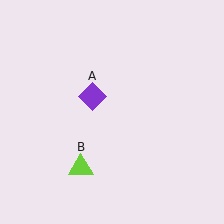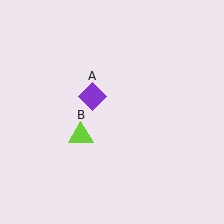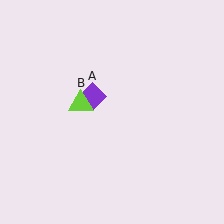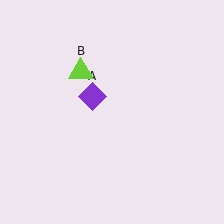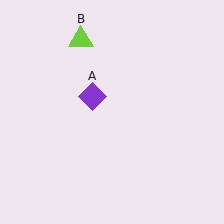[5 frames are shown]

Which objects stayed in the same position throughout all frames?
Purple diamond (object A) remained stationary.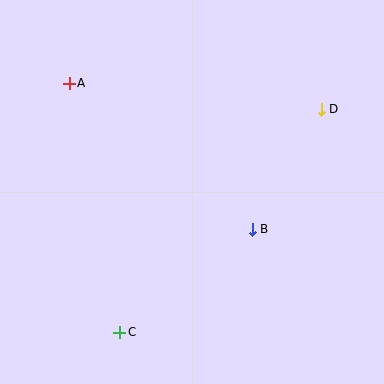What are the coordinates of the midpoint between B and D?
The midpoint between B and D is at (287, 169).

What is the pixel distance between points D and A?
The distance between D and A is 253 pixels.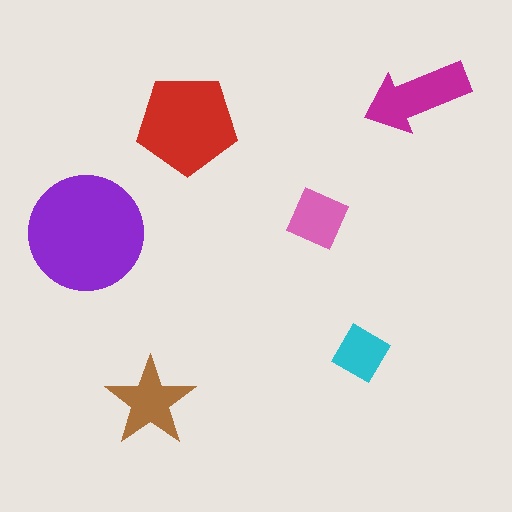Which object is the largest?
The purple circle.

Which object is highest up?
The magenta arrow is topmost.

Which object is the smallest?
The cyan diamond.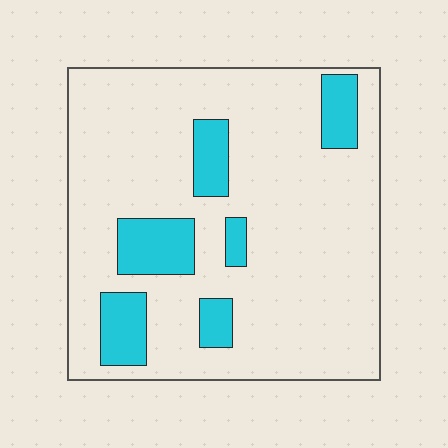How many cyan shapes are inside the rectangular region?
6.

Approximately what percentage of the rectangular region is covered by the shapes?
Approximately 15%.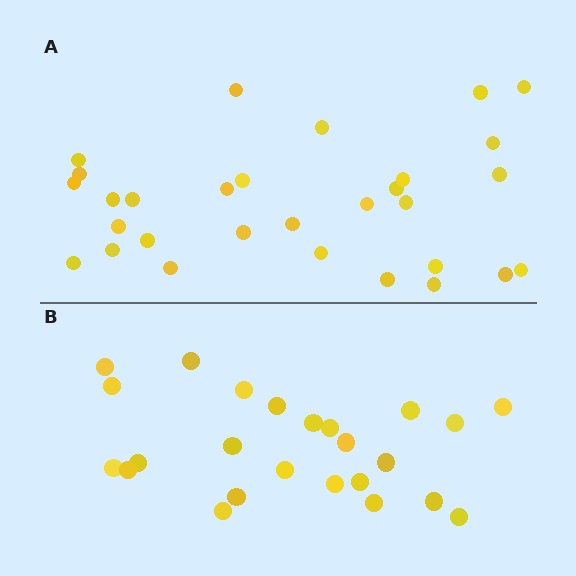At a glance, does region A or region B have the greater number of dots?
Region A (the top region) has more dots.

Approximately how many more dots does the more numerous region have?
Region A has about 6 more dots than region B.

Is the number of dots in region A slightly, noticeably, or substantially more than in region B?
Region A has noticeably more, but not dramatically so. The ratio is roughly 1.2 to 1.